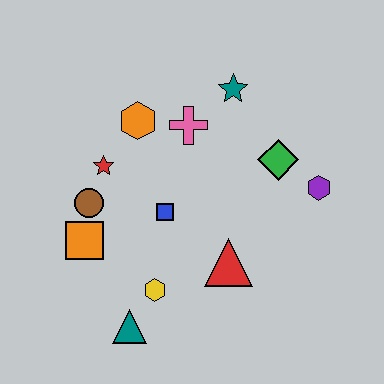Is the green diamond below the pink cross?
Yes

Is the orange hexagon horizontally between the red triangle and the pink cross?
No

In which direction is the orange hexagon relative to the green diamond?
The orange hexagon is to the left of the green diamond.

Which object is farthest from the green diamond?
The teal triangle is farthest from the green diamond.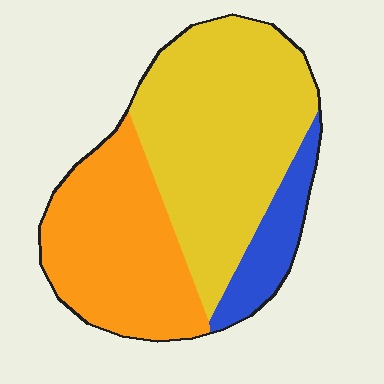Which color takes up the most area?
Yellow, at roughly 50%.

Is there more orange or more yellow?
Yellow.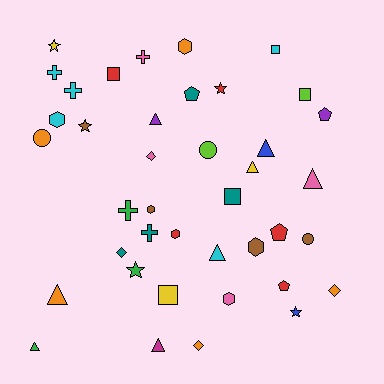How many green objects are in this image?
There are 3 green objects.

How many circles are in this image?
There are 3 circles.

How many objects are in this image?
There are 40 objects.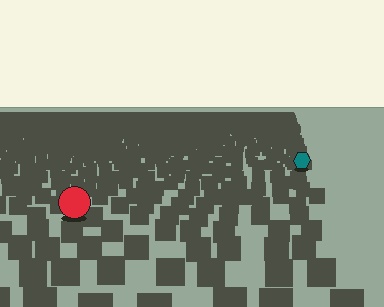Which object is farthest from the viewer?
The teal hexagon is farthest from the viewer. It appears smaller and the ground texture around it is denser.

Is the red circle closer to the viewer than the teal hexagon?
Yes. The red circle is closer — you can tell from the texture gradient: the ground texture is coarser near it.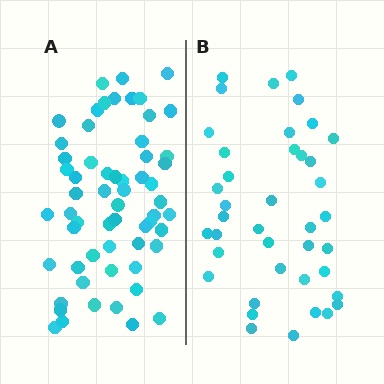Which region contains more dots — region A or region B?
Region A (the left region) has more dots.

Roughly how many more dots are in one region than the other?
Region A has approximately 20 more dots than region B.